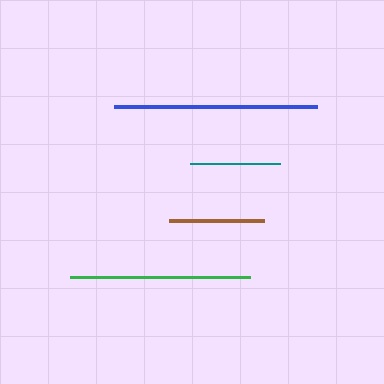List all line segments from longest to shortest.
From longest to shortest: blue, green, brown, teal.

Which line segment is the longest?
The blue line is the longest at approximately 203 pixels.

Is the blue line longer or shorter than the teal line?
The blue line is longer than the teal line.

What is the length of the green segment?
The green segment is approximately 180 pixels long.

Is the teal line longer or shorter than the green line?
The green line is longer than the teal line.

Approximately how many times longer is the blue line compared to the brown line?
The blue line is approximately 2.1 times the length of the brown line.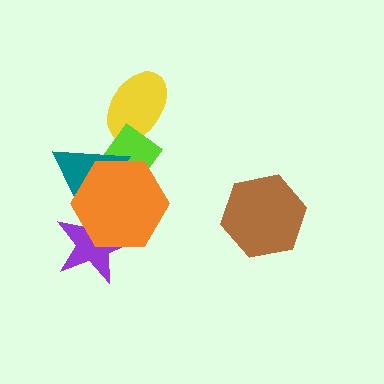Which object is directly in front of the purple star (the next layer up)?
The teal triangle is directly in front of the purple star.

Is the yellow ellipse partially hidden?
Yes, it is partially covered by another shape.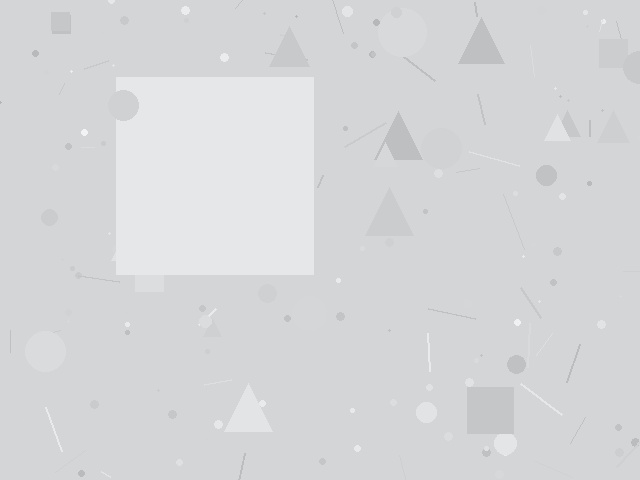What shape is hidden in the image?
A square is hidden in the image.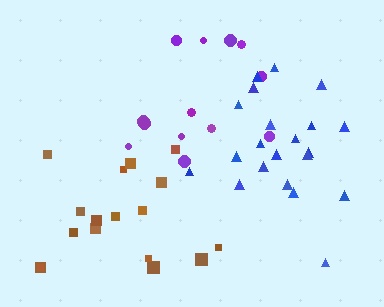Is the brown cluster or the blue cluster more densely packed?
Blue.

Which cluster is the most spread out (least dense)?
Purple.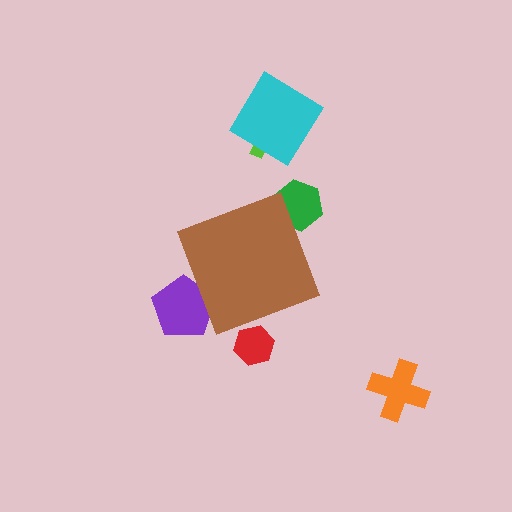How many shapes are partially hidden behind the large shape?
3 shapes are partially hidden.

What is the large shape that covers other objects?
A brown diamond.